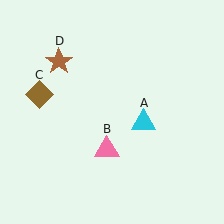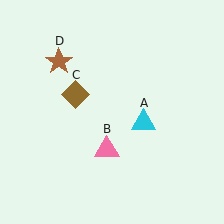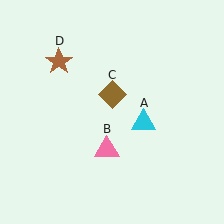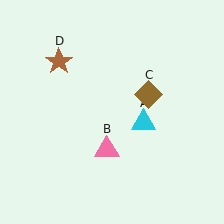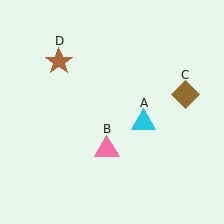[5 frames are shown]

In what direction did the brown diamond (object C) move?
The brown diamond (object C) moved right.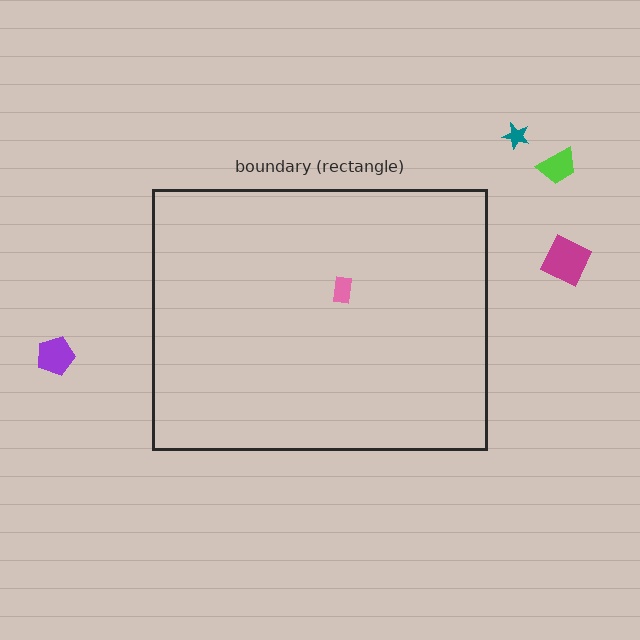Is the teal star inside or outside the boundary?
Outside.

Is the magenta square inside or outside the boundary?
Outside.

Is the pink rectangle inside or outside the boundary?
Inside.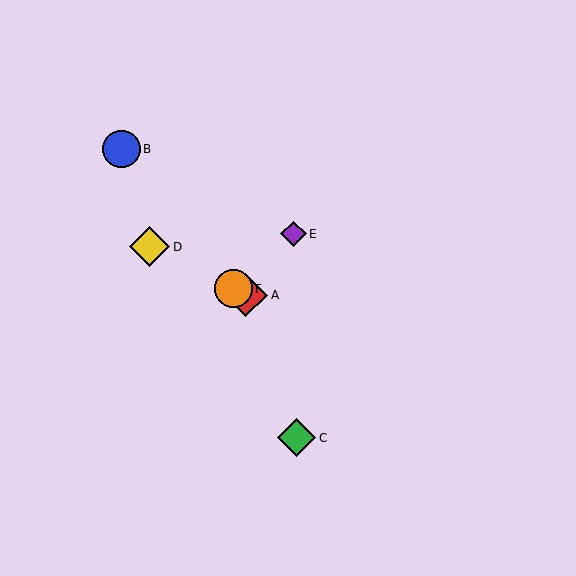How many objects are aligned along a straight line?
3 objects (A, D, F) are aligned along a straight line.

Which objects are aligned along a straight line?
Objects A, D, F are aligned along a straight line.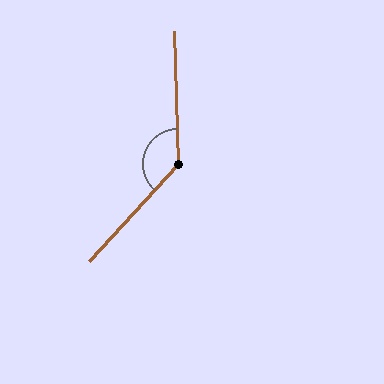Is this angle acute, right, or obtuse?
It is obtuse.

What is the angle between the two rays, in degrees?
Approximately 136 degrees.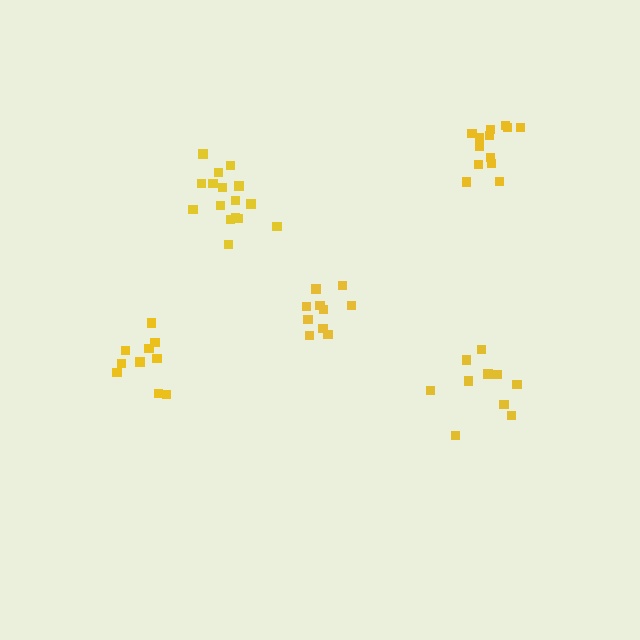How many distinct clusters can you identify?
There are 5 distinct clusters.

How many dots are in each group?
Group 1: 16 dots, Group 2: 10 dots, Group 3: 13 dots, Group 4: 10 dots, Group 5: 10 dots (59 total).